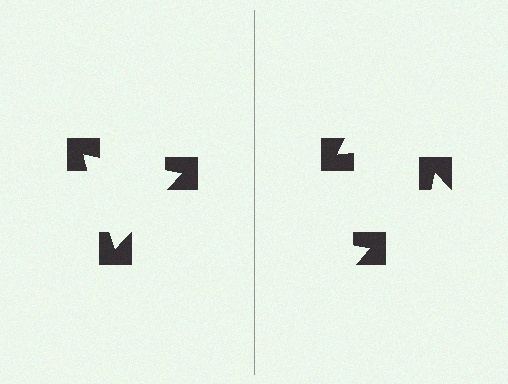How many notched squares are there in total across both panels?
6 — 3 on each side.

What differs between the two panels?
The notched squares are positioned identically on both sides; only the wedge orientations differ. On the left they align to a triangle; on the right they are misaligned.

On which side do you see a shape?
An illusory triangle appears on the left side. On the right side the wedge cuts are rotated, so no coherent shape forms.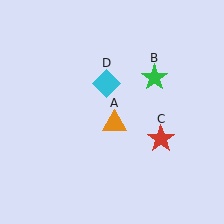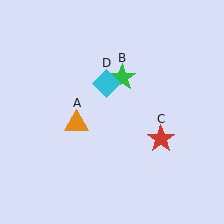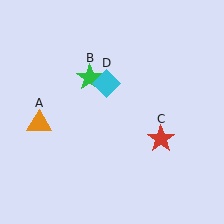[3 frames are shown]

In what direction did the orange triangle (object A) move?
The orange triangle (object A) moved left.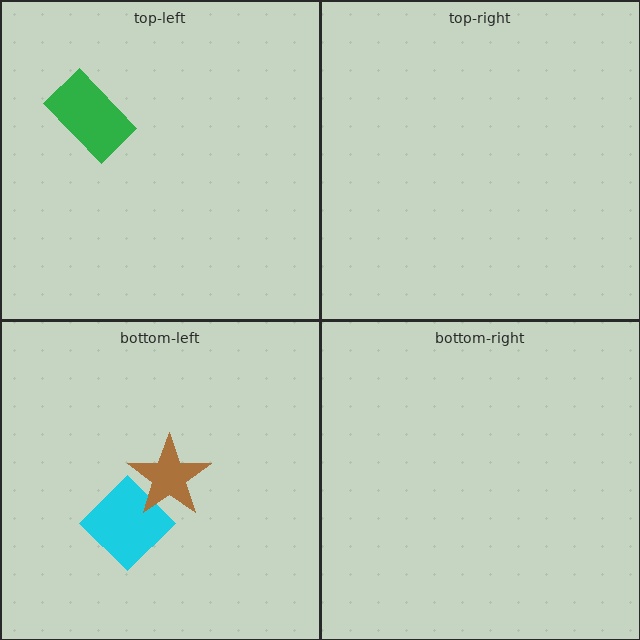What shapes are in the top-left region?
The green rectangle.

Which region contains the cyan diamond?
The bottom-left region.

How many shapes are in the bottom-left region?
2.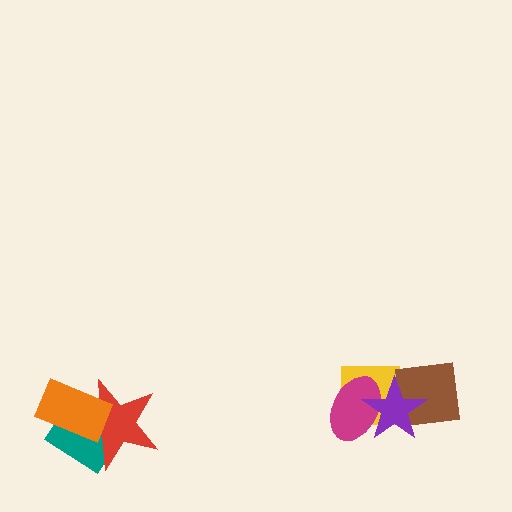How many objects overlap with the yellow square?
2 objects overlap with the yellow square.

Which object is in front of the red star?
The orange rectangle is in front of the red star.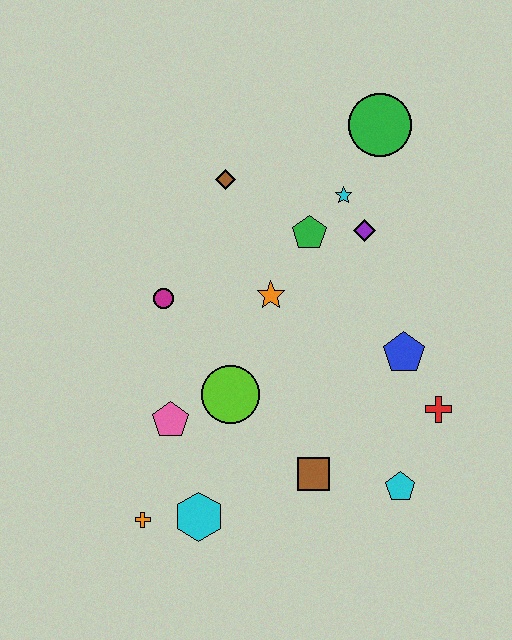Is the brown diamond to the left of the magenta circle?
No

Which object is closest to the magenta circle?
The orange star is closest to the magenta circle.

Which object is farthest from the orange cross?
The green circle is farthest from the orange cross.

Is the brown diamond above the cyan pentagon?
Yes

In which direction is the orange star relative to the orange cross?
The orange star is above the orange cross.